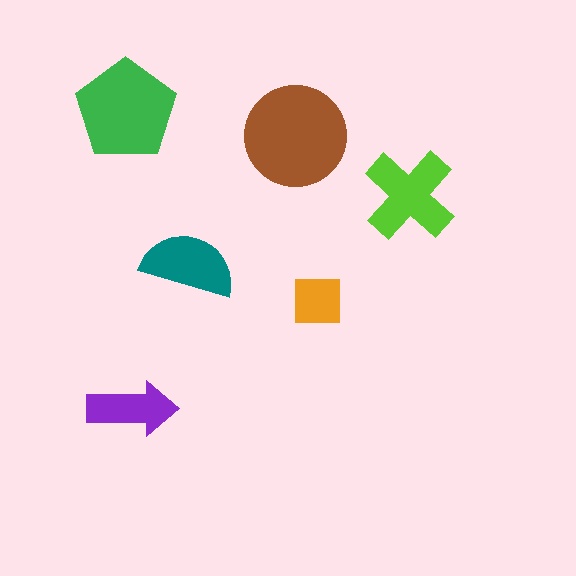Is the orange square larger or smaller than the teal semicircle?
Smaller.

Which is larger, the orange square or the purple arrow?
The purple arrow.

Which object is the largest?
The brown circle.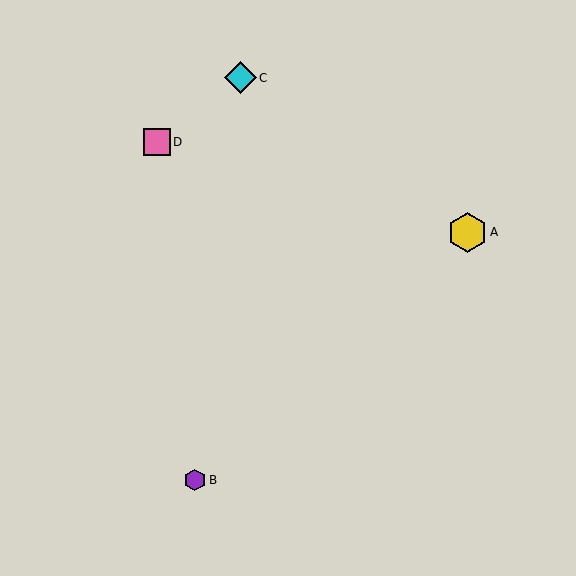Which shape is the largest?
The yellow hexagon (labeled A) is the largest.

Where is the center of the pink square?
The center of the pink square is at (157, 142).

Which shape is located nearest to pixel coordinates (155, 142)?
The pink square (labeled D) at (157, 142) is nearest to that location.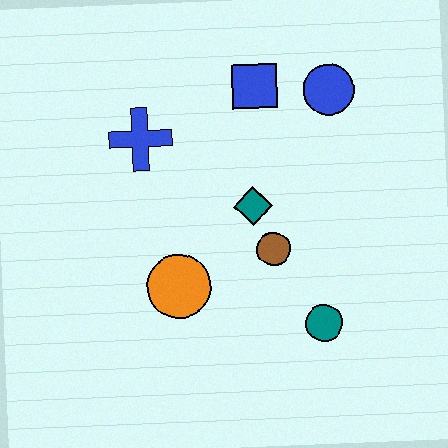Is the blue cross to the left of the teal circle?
Yes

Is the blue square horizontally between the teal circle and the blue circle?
No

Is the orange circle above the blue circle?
No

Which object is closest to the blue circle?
The blue square is closest to the blue circle.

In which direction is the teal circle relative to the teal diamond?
The teal circle is below the teal diamond.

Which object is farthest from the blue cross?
The teal circle is farthest from the blue cross.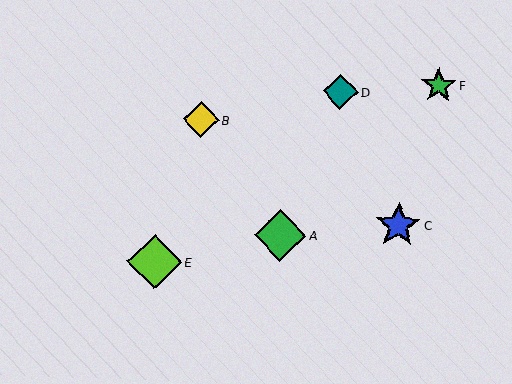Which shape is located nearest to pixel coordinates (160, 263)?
The lime diamond (labeled E) at (154, 262) is nearest to that location.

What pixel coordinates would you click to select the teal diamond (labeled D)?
Click at (341, 92) to select the teal diamond D.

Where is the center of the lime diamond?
The center of the lime diamond is at (154, 262).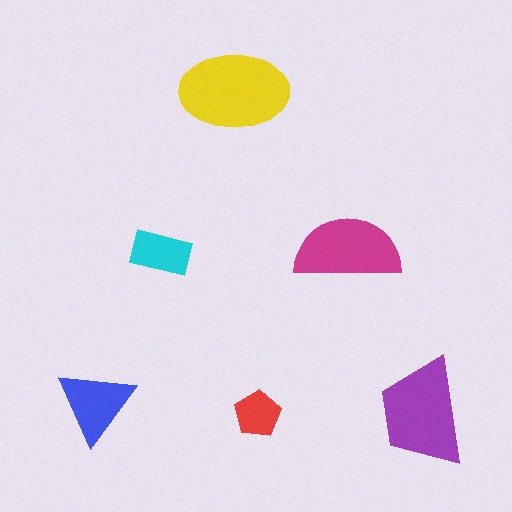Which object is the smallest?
The red pentagon.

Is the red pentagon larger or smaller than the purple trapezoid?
Smaller.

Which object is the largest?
The yellow ellipse.